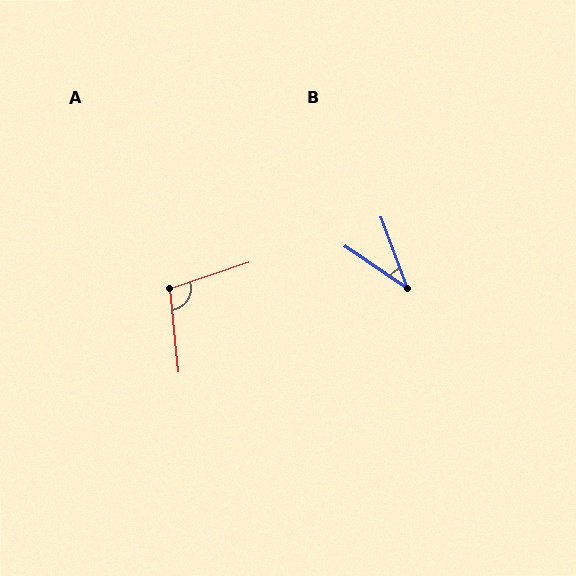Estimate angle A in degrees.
Approximately 103 degrees.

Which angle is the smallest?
B, at approximately 36 degrees.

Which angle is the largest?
A, at approximately 103 degrees.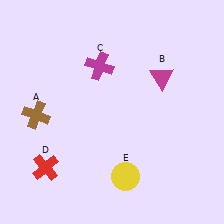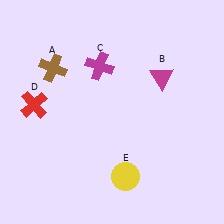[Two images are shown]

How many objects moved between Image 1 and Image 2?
2 objects moved between the two images.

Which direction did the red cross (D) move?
The red cross (D) moved up.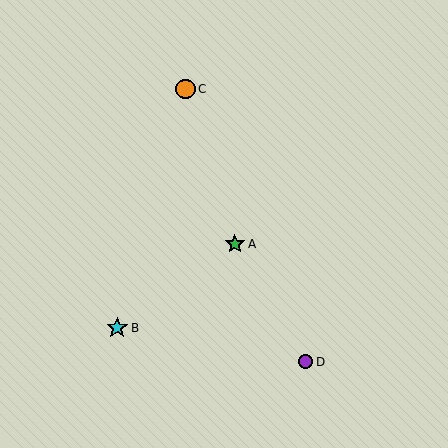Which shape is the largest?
The cyan star (labeled B) is the largest.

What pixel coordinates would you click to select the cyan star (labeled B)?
Click at (117, 328) to select the cyan star B.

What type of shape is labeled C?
Shape C is an orange circle.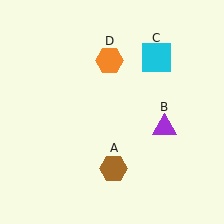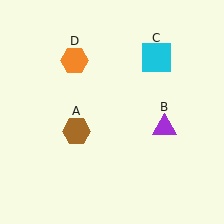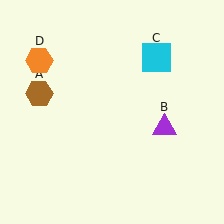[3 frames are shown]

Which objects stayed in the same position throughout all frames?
Purple triangle (object B) and cyan square (object C) remained stationary.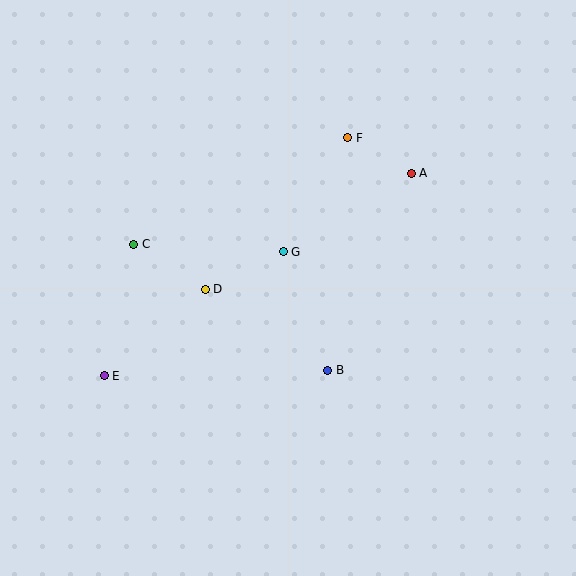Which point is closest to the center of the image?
Point G at (283, 252) is closest to the center.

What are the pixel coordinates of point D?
Point D is at (205, 289).